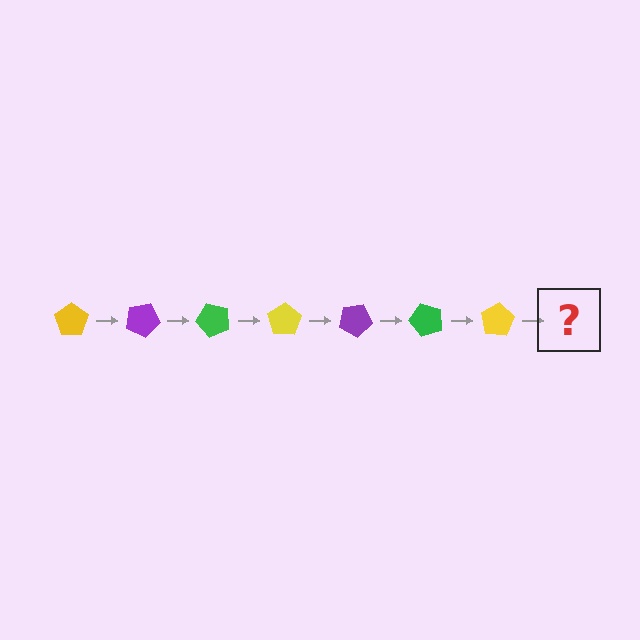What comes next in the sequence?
The next element should be a purple pentagon, rotated 175 degrees from the start.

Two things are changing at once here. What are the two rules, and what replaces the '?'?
The two rules are that it rotates 25 degrees each step and the color cycles through yellow, purple, and green. The '?' should be a purple pentagon, rotated 175 degrees from the start.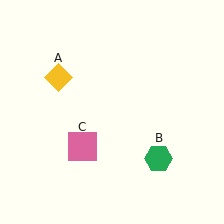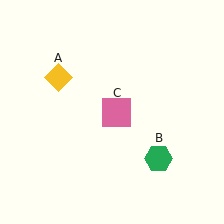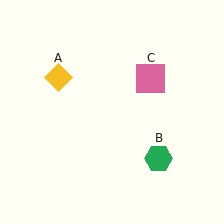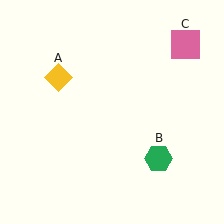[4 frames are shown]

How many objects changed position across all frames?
1 object changed position: pink square (object C).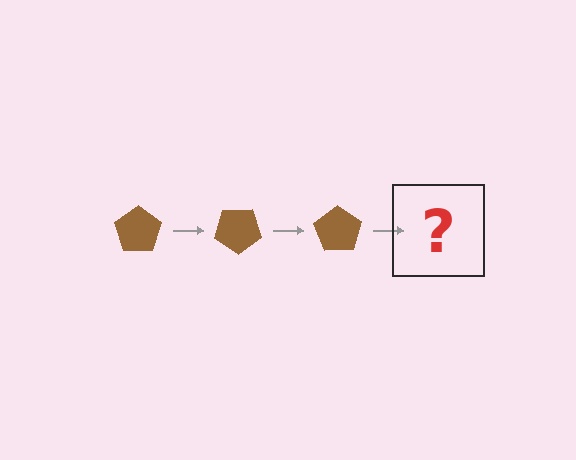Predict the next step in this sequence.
The next step is a brown pentagon rotated 105 degrees.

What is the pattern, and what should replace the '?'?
The pattern is that the pentagon rotates 35 degrees each step. The '?' should be a brown pentagon rotated 105 degrees.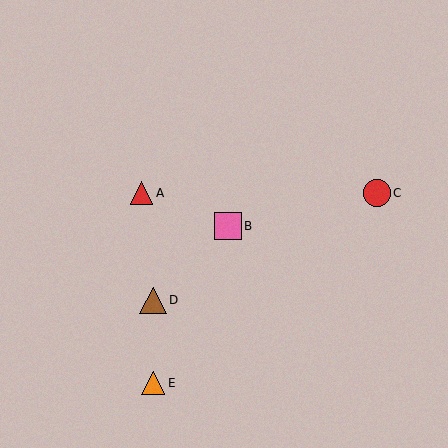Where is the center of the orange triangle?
The center of the orange triangle is at (153, 383).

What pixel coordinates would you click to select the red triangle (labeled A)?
Click at (141, 193) to select the red triangle A.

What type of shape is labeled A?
Shape A is a red triangle.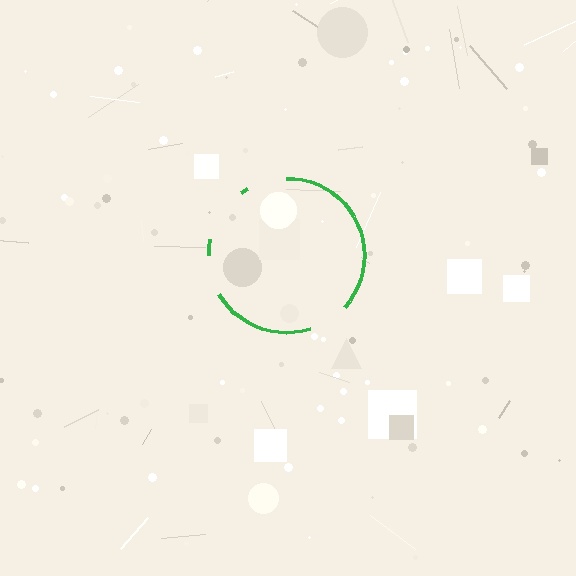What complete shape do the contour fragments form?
The contour fragments form a circle.